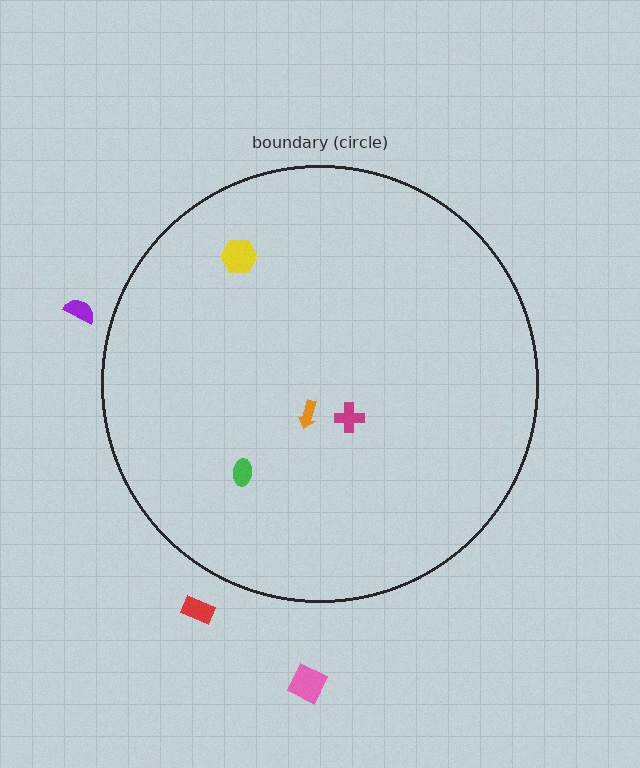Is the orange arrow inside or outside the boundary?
Inside.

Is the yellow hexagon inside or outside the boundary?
Inside.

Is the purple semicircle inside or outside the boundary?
Outside.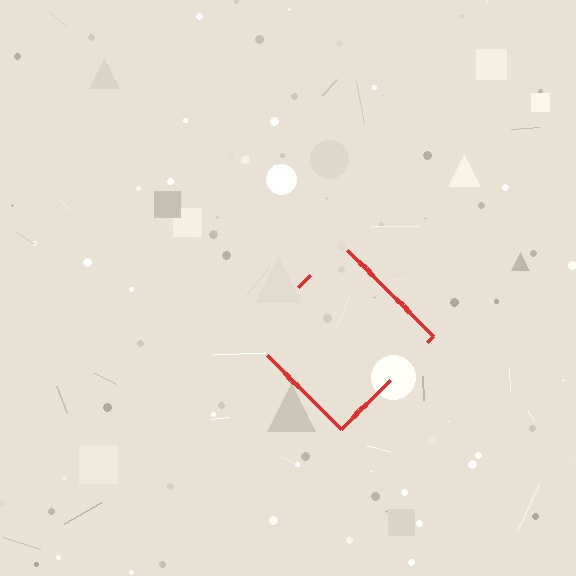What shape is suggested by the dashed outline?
The dashed outline suggests a diamond.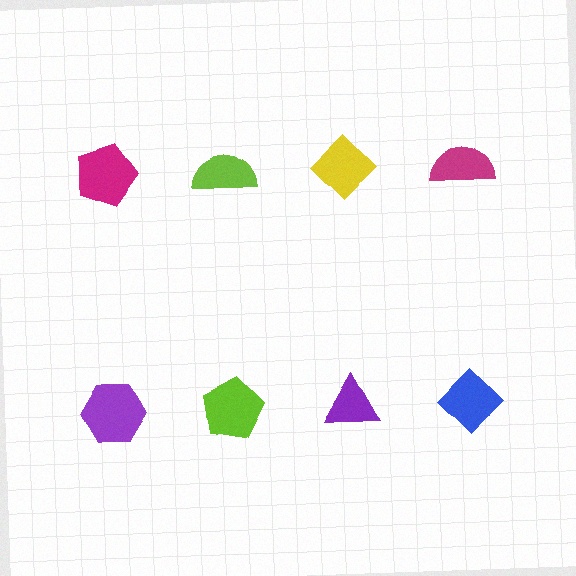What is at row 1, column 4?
A magenta semicircle.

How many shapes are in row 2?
4 shapes.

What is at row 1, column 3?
A yellow diamond.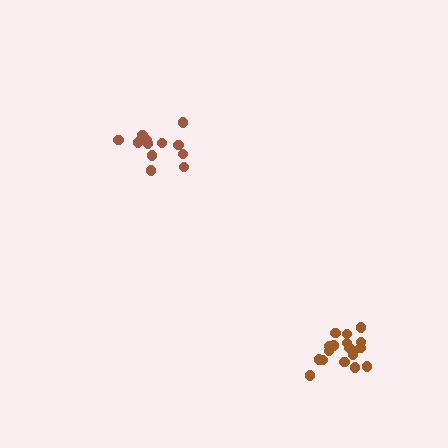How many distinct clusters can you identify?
There are 2 distinct clusters.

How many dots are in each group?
Group 1: 13 dots, Group 2: 17 dots (30 total).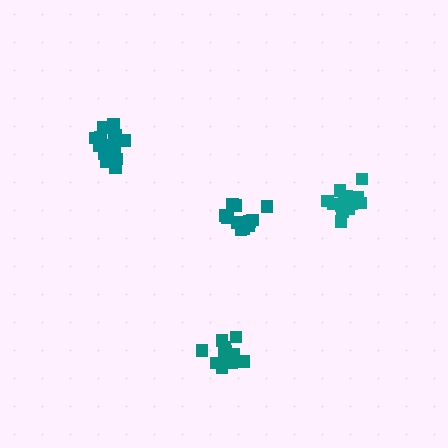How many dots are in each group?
Group 1: 14 dots, Group 2: 14 dots, Group 3: 12 dots, Group 4: 16 dots (56 total).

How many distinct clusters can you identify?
There are 4 distinct clusters.